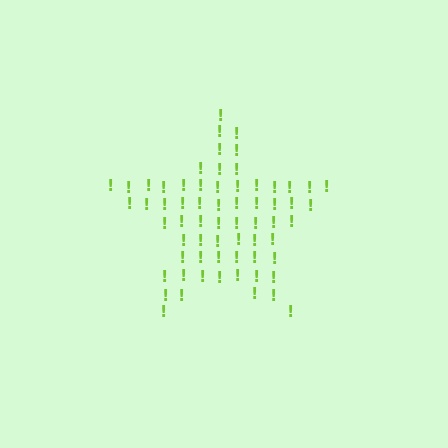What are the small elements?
The small elements are exclamation marks.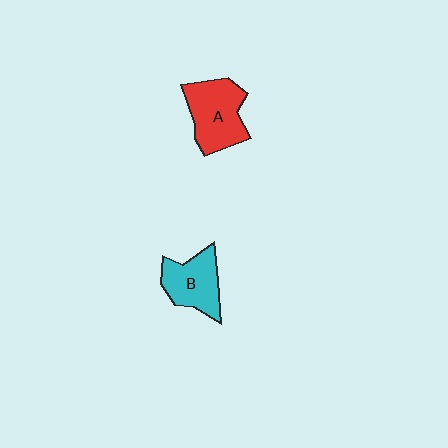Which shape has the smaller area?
Shape B (cyan).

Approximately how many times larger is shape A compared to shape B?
Approximately 1.2 times.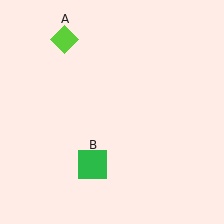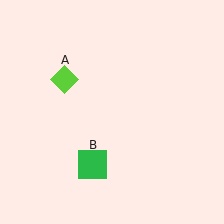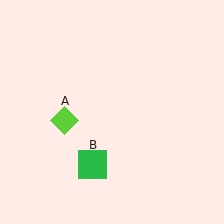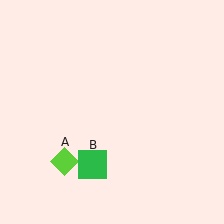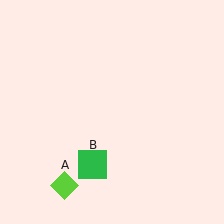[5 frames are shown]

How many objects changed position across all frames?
1 object changed position: lime diamond (object A).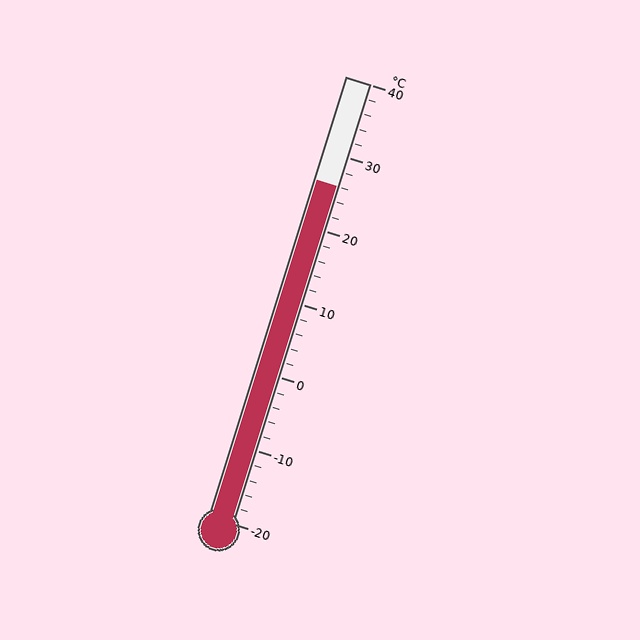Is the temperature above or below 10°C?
The temperature is above 10°C.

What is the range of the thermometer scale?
The thermometer scale ranges from -20°C to 40°C.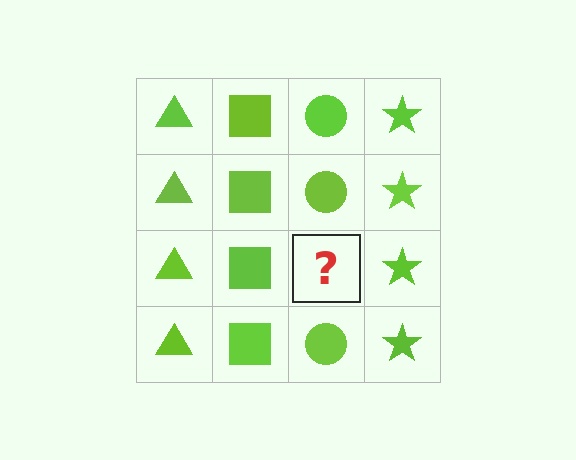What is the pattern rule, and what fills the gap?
The rule is that each column has a consistent shape. The gap should be filled with a lime circle.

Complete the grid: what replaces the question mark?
The question mark should be replaced with a lime circle.